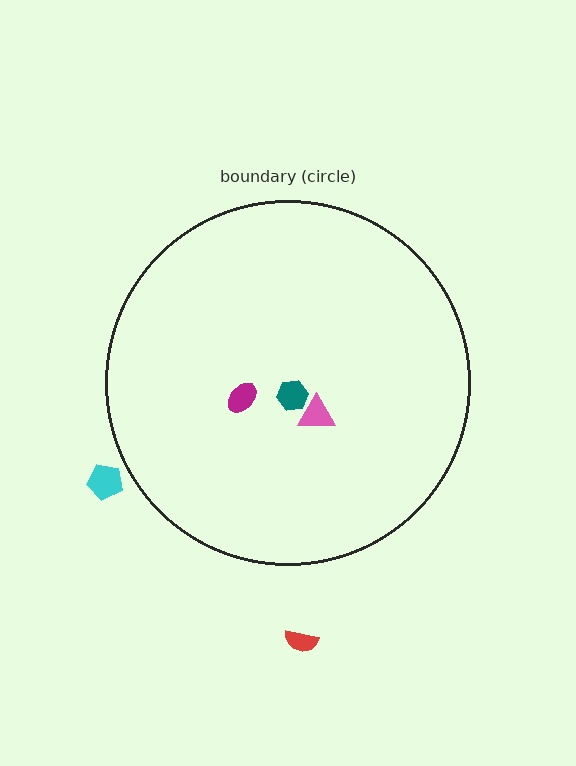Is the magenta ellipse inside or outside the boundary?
Inside.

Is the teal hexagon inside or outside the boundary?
Inside.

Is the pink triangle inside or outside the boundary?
Inside.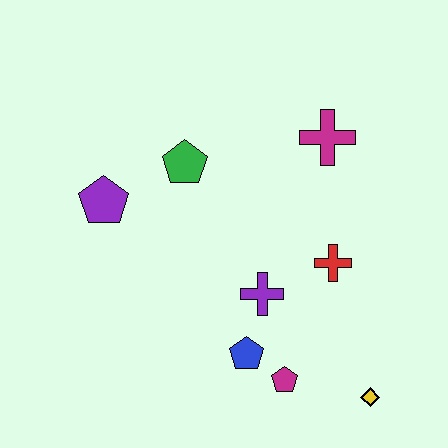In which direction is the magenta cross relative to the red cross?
The magenta cross is above the red cross.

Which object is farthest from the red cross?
The purple pentagon is farthest from the red cross.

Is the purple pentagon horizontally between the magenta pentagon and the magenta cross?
No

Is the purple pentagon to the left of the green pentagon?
Yes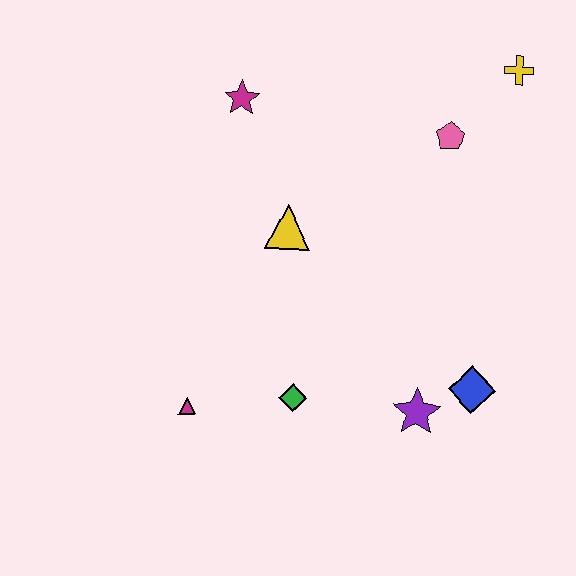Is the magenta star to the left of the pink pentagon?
Yes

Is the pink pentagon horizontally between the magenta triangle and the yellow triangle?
No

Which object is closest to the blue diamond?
The purple star is closest to the blue diamond.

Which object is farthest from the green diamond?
The yellow cross is farthest from the green diamond.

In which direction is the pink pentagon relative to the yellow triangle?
The pink pentagon is to the right of the yellow triangle.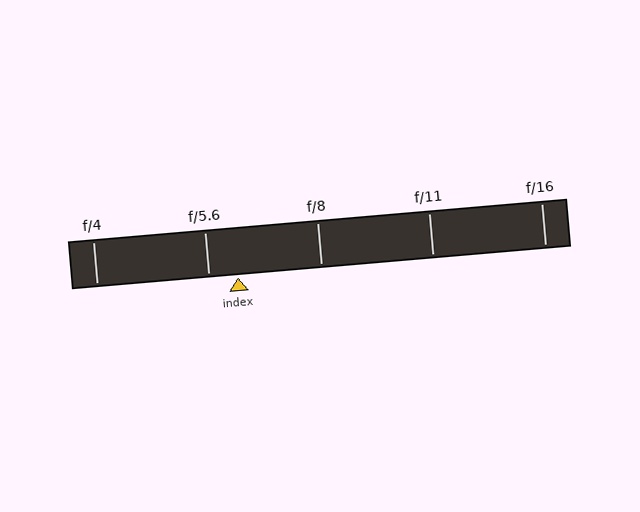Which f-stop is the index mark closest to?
The index mark is closest to f/5.6.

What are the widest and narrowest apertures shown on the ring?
The widest aperture shown is f/4 and the narrowest is f/16.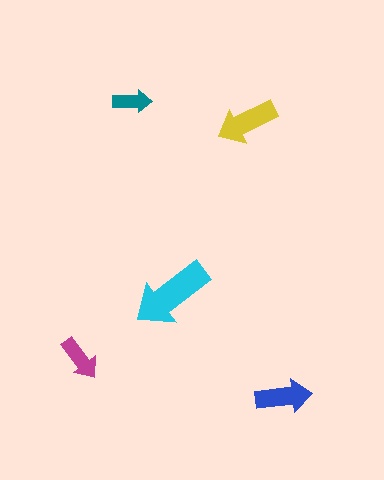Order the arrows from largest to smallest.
the cyan one, the yellow one, the blue one, the magenta one, the teal one.